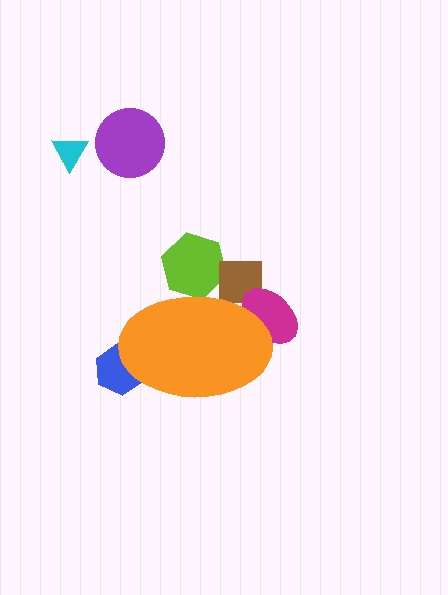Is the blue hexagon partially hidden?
Yes, the blue hexagon is partially hidden behind the orange ellipse.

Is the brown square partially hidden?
Yes, the brown square is partially hidden behind the orange ellipse.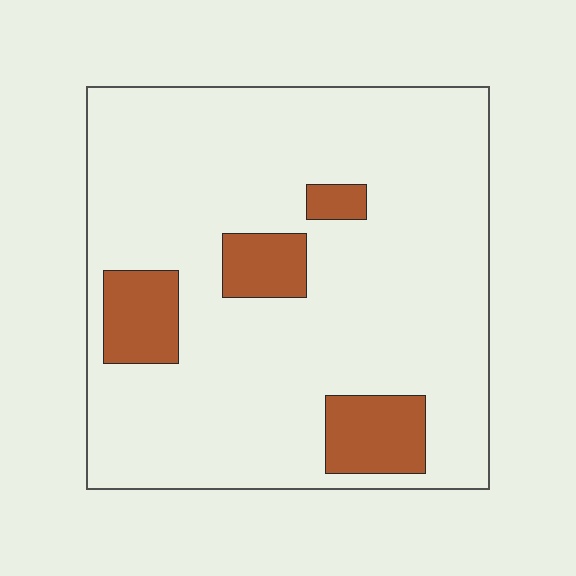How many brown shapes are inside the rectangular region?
4.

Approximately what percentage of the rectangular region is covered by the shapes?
Approximately 15%.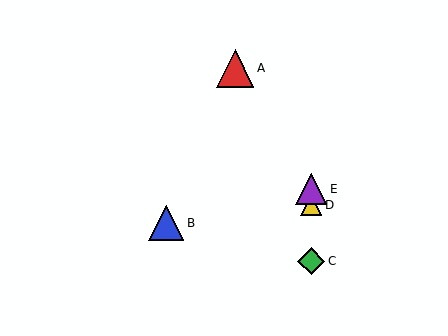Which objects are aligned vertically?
Objects C, D, E are aligned vertically.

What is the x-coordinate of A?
Object A is at x≈235.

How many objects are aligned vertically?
3 objects (C, D, E) are aligned vertically.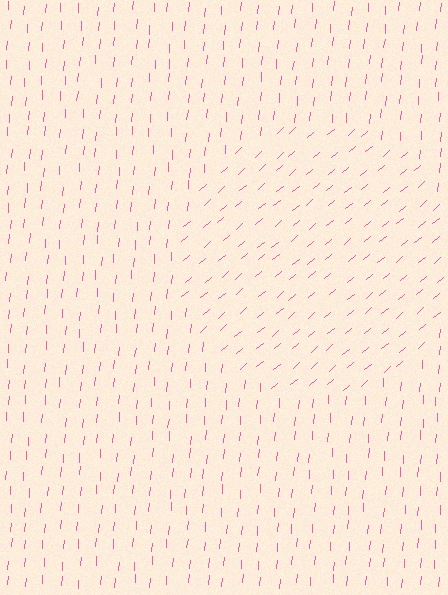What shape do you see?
I see a circle.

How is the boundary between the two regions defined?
The boundary is defined purely by a change in line orientation (approximately 45 degrees difference). All lines are the same color and thickness.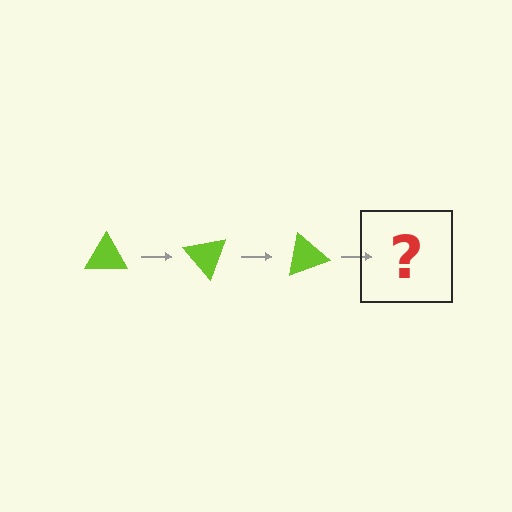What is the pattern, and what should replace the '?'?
The pattern is that the triangle rotates 50 degrees each step. The '?' should be a lime triangle rotated 150 degrees.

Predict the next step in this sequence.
The next step is a lime triangle rotated 150 degrees.